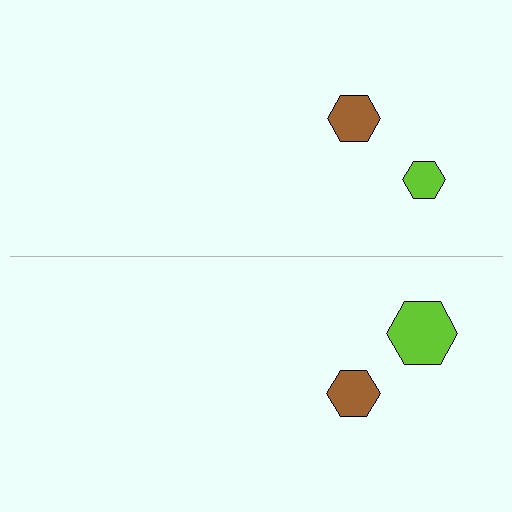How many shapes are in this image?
There are 4 shapes in this image.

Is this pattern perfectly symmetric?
No, the pattern is not perfectly symmetric. The lime hexagon on the bottom side has a different size than its mirror counterpart.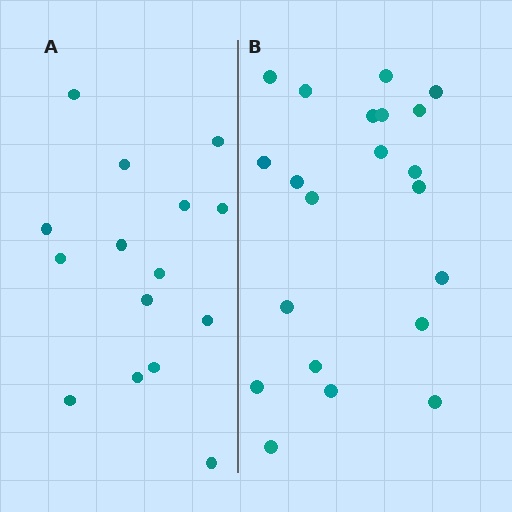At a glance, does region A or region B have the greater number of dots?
Region B (the right region) has more dots.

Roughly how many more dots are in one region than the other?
Region B has about 6 more dots than region A.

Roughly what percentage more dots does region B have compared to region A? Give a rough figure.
About 40% more.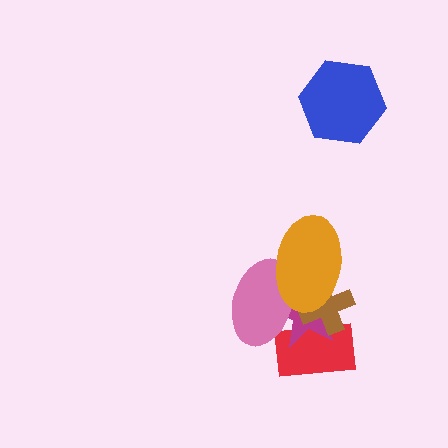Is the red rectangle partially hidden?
Yes, it is partially covered by another shape.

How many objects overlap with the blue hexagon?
0 objects overlap with the blue hexagon.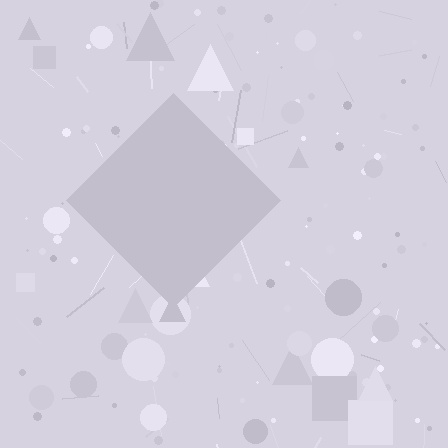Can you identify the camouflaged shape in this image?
The camouflaged shape is a diamond.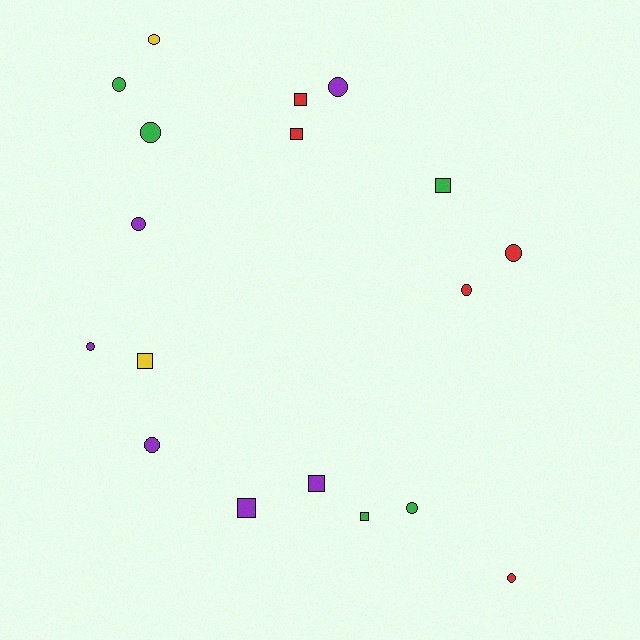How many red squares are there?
There are 2 red squares.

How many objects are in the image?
There are 18 objects.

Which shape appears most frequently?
Circle, with 11 objects.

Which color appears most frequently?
Purple, with 6 objects.